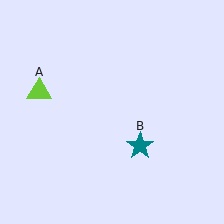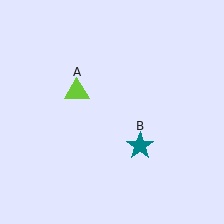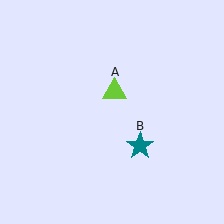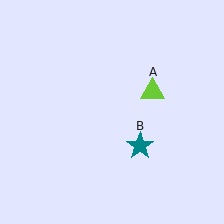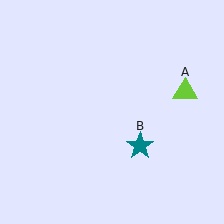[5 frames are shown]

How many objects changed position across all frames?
1 object changed position: lime triangle (object A).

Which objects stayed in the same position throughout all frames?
Teal star (object B) remained stationary.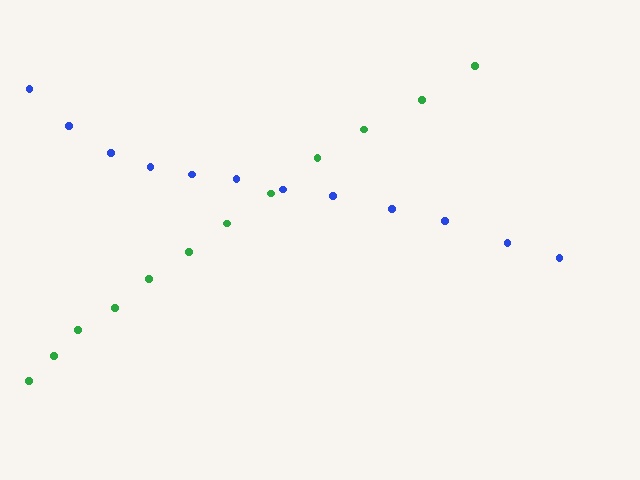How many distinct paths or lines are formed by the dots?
There are 2 distinct paths.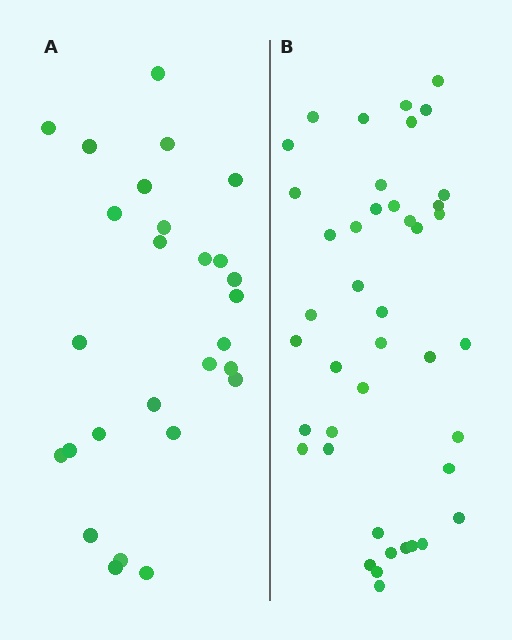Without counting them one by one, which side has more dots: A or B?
Region B (the right region) has more dots.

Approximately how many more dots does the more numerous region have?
Region B has approximately 15 more dots than region A.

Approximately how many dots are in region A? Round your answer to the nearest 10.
About 30 dots. (The exact count is 27, which rounds to 30.)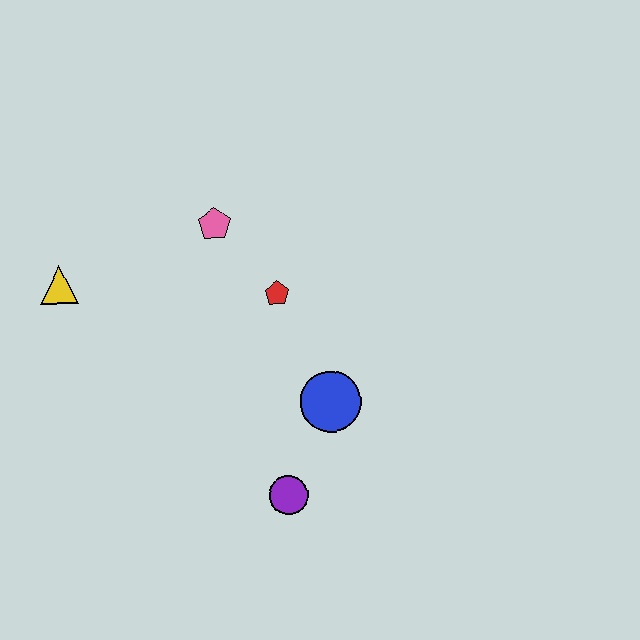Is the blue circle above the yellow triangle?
No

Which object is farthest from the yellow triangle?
The purple circle is farthest from the yellow triangle.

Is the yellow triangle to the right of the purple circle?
No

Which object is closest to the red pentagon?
The pink pentagon is closest to the red pentagon.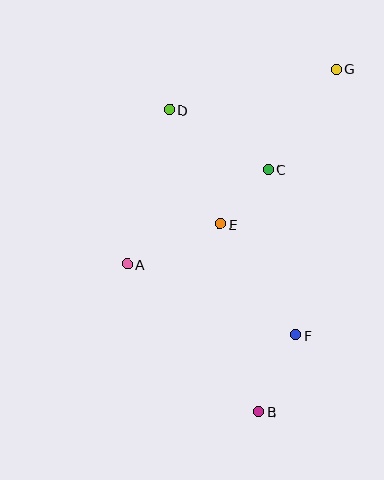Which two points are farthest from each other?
Points B and G are farthest from each other.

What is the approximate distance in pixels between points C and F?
The distance between C and F is approximately 168 pixels.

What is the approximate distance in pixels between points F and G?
The distance between F and G is approximately 269 pixels.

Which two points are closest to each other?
Points C and E are closest to each other.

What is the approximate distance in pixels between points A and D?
The distance between A and D is approximately 160 pixels.